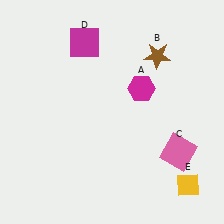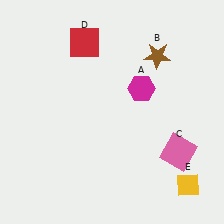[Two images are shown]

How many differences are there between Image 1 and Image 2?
There is 1 difference between the two images.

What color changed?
The square (D) changed from magenta in Image 1 to red in Image 2.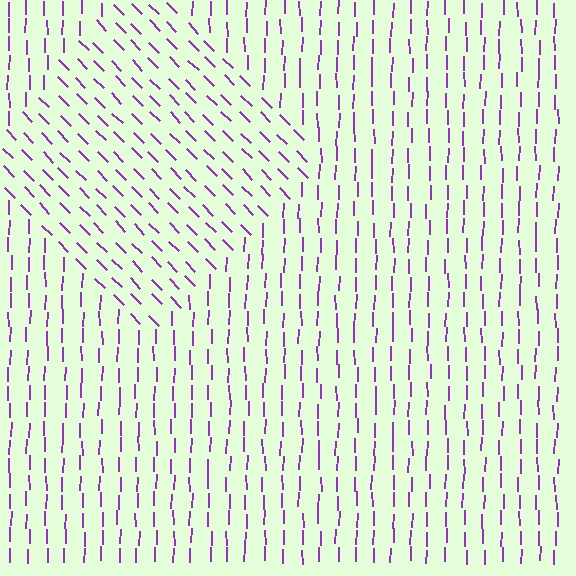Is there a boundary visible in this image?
Yes, there is a texture boundary formed by a change in line orientation.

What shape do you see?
I see a diamond.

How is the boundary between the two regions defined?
The boundary is defined purely by a change in line orientation (approximately 45 degrees difference). All lines are the same color and thickness.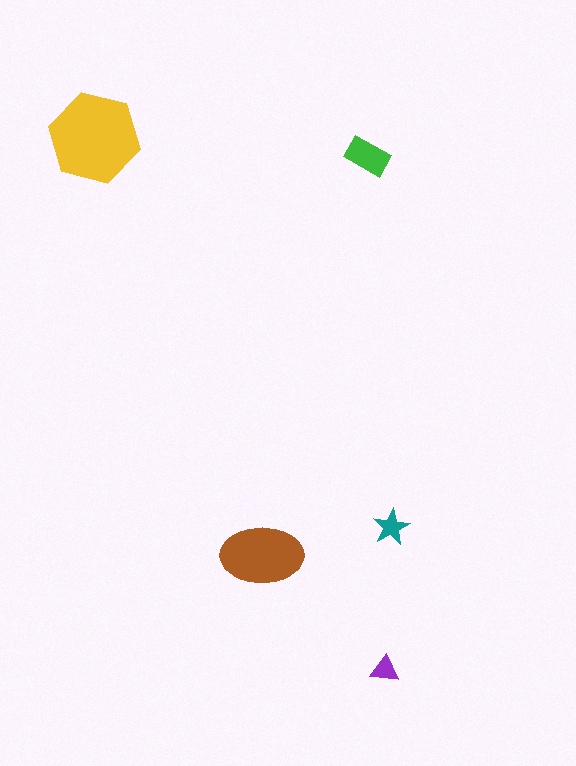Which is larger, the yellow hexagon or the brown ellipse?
The yellow hexagon.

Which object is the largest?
The yellow hexagon.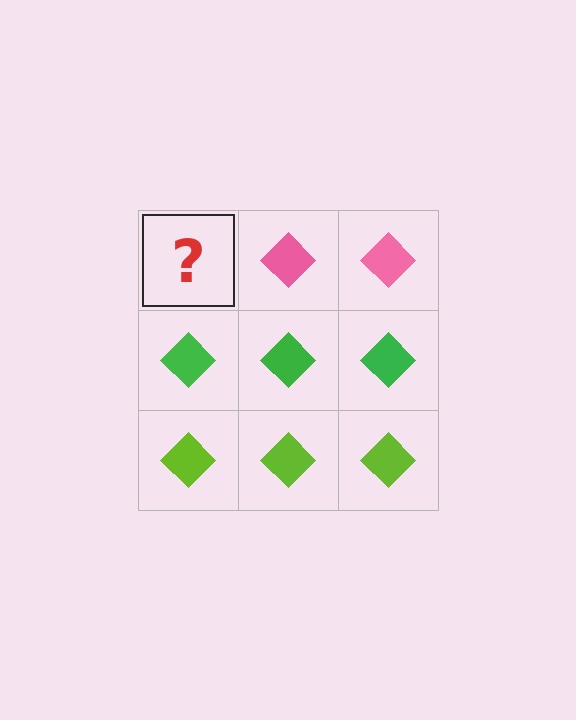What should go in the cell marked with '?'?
The missing cell should contain a pink diamond.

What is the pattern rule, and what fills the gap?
The rule is that each row has a consistent color. The gap should be filled with a pink diamond.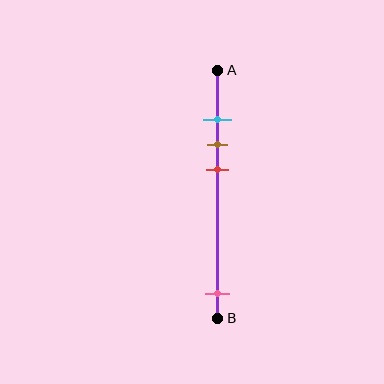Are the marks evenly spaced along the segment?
No, the marks are not evenly spaced.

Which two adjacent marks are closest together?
The cyan and brown marks are the closest adjacent pair.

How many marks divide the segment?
There are 4 marks dividing the segment.